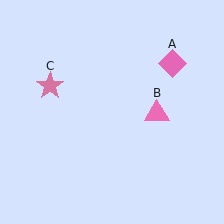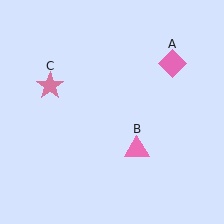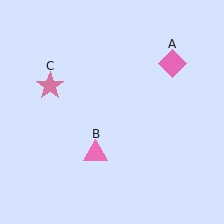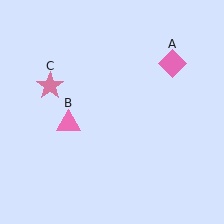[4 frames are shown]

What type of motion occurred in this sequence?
The pink triangle (object B) rotated clockwise around the center of the scene.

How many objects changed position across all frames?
1 object changed position: pink triangle (object B).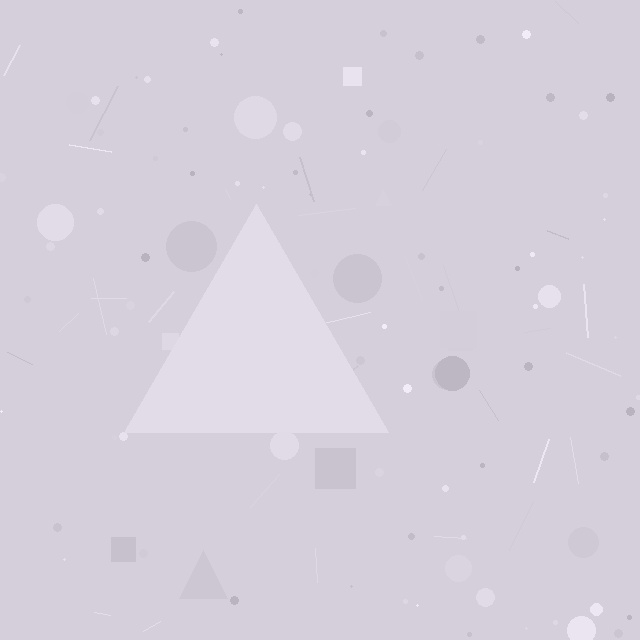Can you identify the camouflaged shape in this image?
The camouflaged shape is a triangle.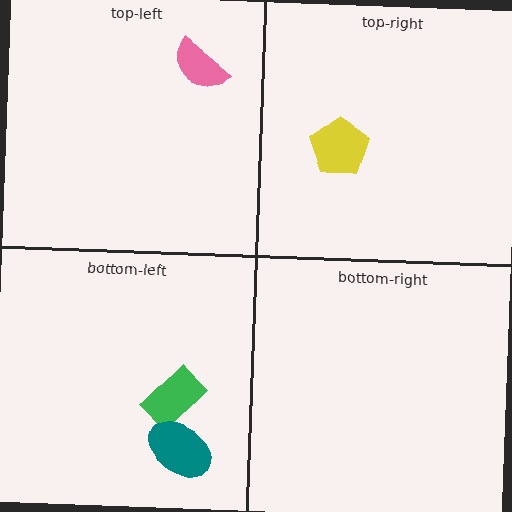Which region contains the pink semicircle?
The top-left region.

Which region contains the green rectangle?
The bottom-left region.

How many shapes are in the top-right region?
1.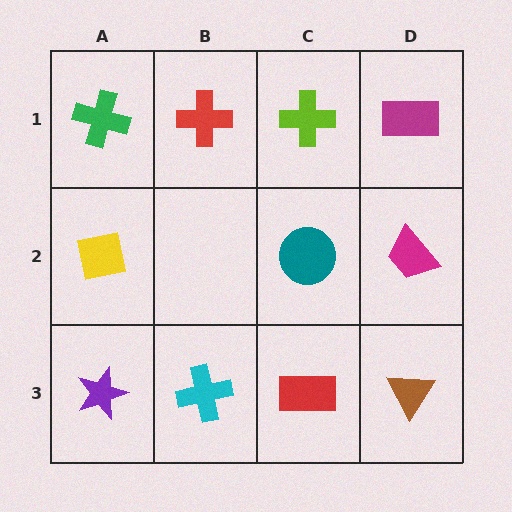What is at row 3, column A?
A purple star.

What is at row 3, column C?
A red rectangle.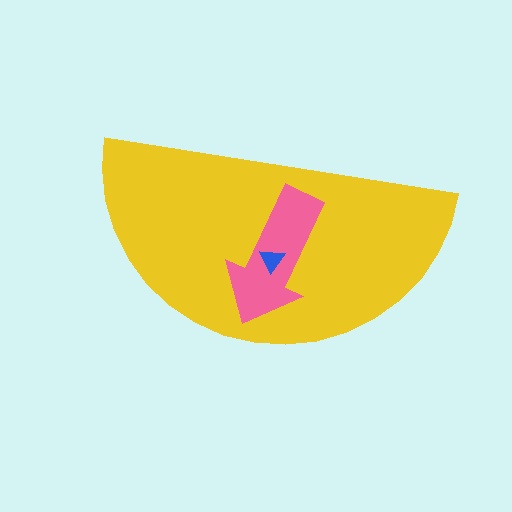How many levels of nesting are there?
3.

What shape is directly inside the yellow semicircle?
The pink arrow.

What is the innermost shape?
The blue triangle.